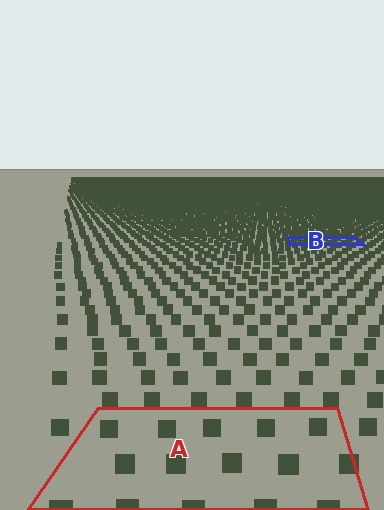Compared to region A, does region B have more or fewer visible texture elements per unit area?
Region B has more texture elements per unit area — they are packed more densely because it is farther away.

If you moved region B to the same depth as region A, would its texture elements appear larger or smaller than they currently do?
They would appear larger. At a closer depth, the same texture elements are projected at a bigger on-screen size.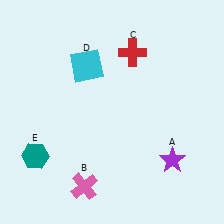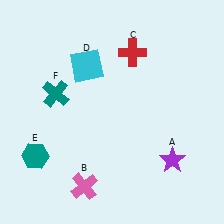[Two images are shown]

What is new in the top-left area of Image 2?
A teal cross (F) was added in the top-left area of Image 2.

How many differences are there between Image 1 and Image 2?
There is 1 difference between the two images.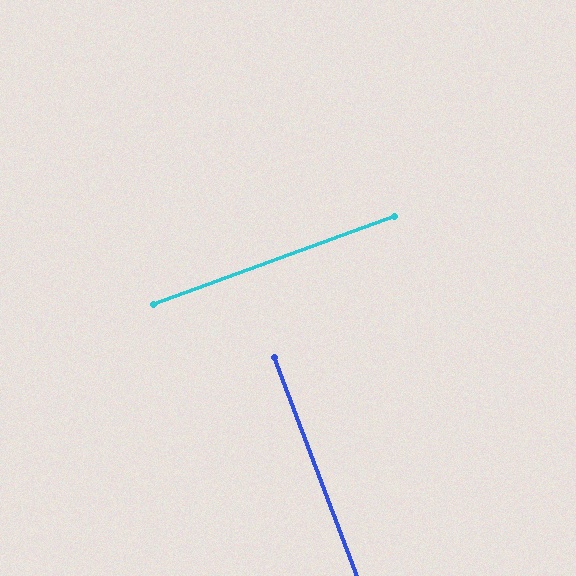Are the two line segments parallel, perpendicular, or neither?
Perpendicular — they meet at approximately 89°.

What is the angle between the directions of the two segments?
Approximately 89 degrees.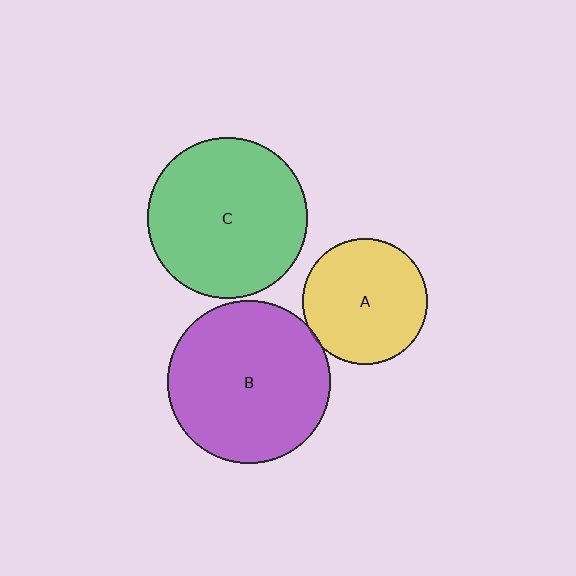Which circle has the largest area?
Circle B (purple).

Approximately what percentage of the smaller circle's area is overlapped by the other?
Approximately 5%.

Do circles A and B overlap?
Yes.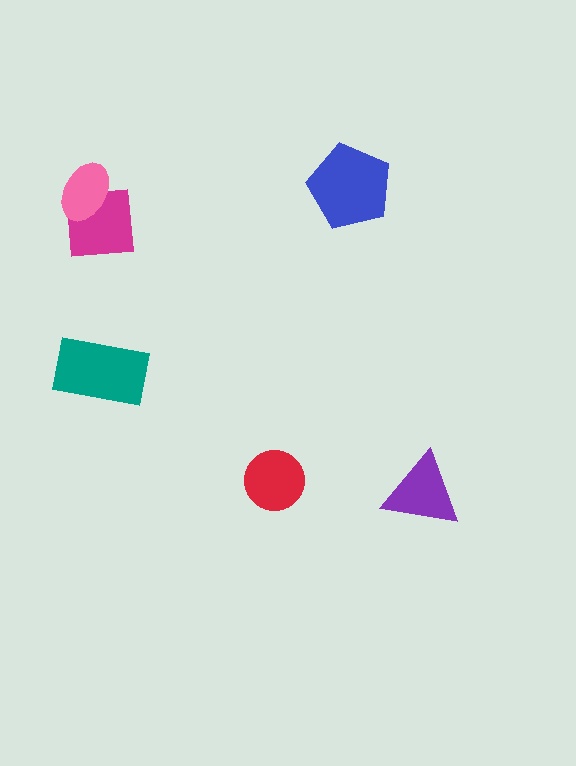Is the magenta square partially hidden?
Yes, it is partially covered by another shape.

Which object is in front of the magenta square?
The pink ellipse is in front of the magenta square.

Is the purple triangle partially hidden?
No, no other shape covers it.